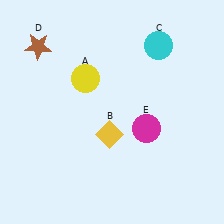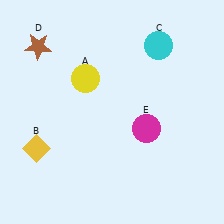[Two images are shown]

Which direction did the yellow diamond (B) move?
The yellow diamond (B) moved left.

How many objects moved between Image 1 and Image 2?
1 object moved between the two images.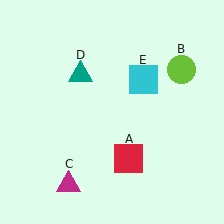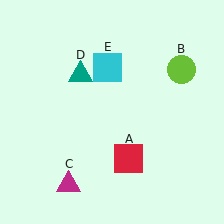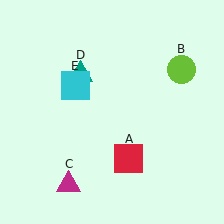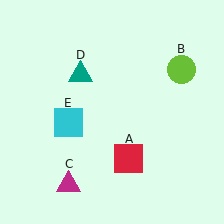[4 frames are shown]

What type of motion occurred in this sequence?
The cyan square (object E) rotated counterclockwise around the center of the scene.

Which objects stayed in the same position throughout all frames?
Red square (object A) and lime circle (object B) and magenta triangle (object C) and teal triangle (object D) remained stationary.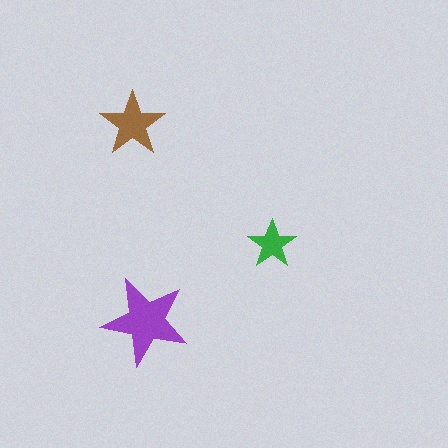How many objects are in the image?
There are 3 objects in the image.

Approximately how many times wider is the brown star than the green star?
About 1.5 times wider.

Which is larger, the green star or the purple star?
The purple one.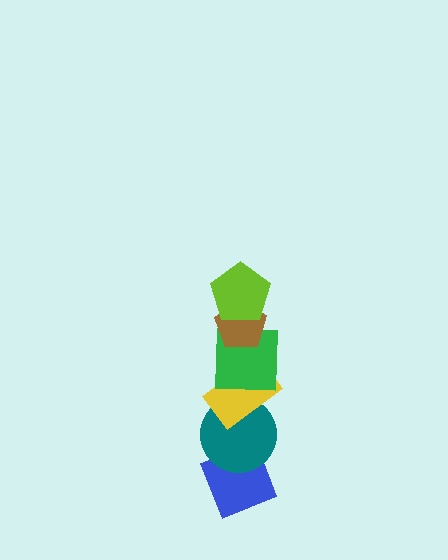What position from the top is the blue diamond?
The blue diamond is 6th from the top.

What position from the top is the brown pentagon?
The brown pentagon is 2nd from the top.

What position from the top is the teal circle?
The teal circle is 5th from the top.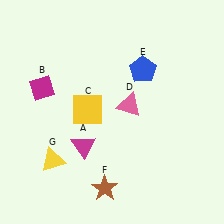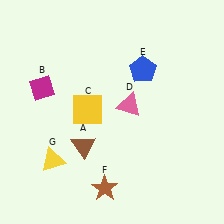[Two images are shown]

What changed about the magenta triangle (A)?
In Image 1, A is magenta. In Image 2, it changed to brown.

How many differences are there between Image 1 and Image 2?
There is 1 difference between the two images.